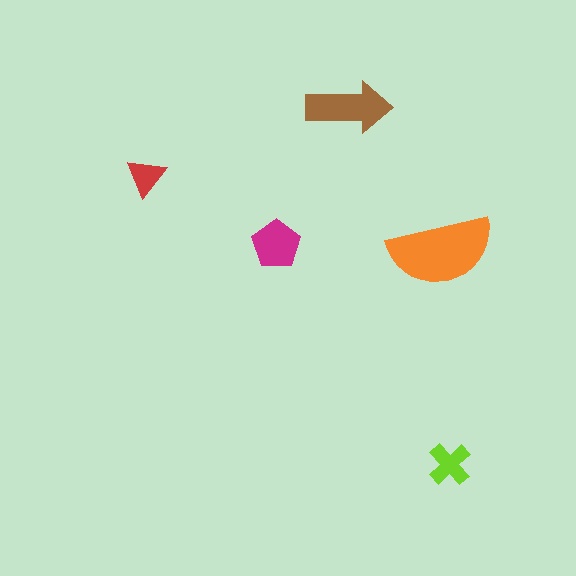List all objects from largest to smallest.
The orange semicircle, the brown arrow, the magenta pentagon, the lime cross, the red triangle.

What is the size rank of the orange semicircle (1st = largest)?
1st.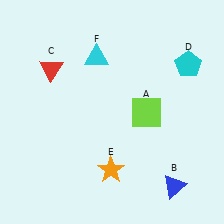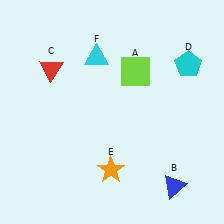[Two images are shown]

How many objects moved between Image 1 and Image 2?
1 object moved between the two images.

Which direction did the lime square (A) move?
The lime square (A) moved up.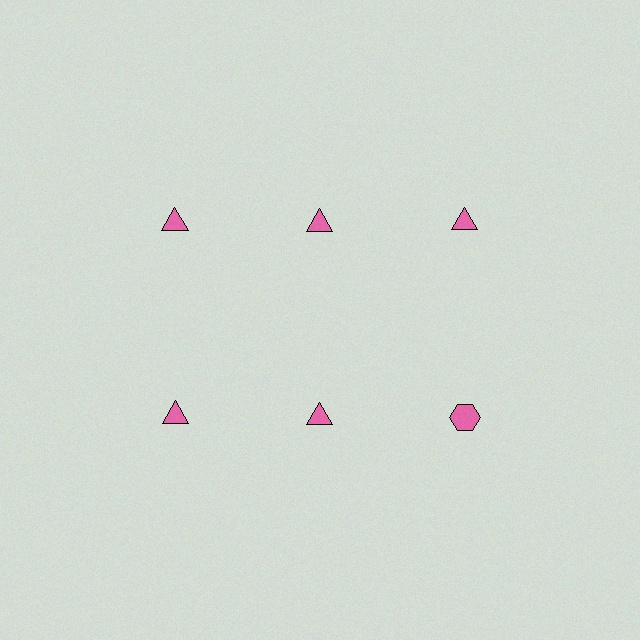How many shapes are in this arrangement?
There are 6 shapes arranged in a grid pattern.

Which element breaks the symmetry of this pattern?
The pink hexagon in the second row, center column breaks the symmetry. All other shapes are pink triangles.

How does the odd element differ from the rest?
It has a different shape: hexagon instead of triangle.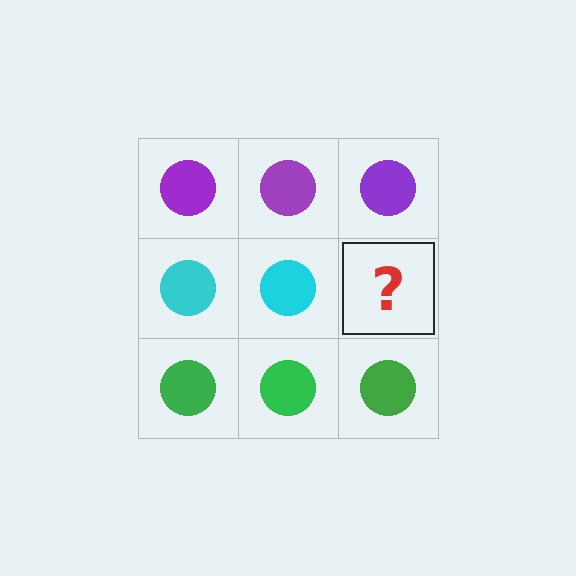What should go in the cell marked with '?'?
The missing cell should contain a cyan circle.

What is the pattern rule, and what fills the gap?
The rule is that each row has a consistent color. The gap should be filled with a cyan circle.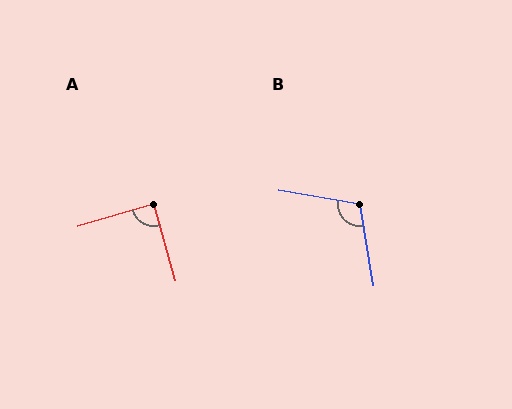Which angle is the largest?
B, at approximately 109 degrees.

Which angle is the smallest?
A, at approximately 90 degrees.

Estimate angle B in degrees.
Approximately 109 degrees.